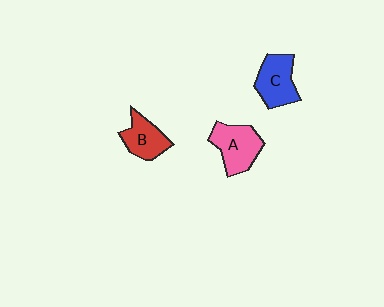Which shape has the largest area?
Shape A (pink).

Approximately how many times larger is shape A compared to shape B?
Approximately 1.3 times.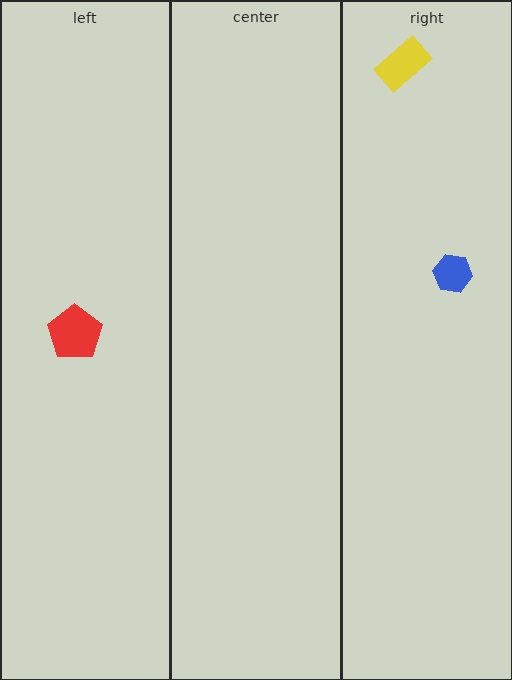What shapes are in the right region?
The yellow rectangle, the blue hexagon.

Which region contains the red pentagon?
The left region.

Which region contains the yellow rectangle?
The right region.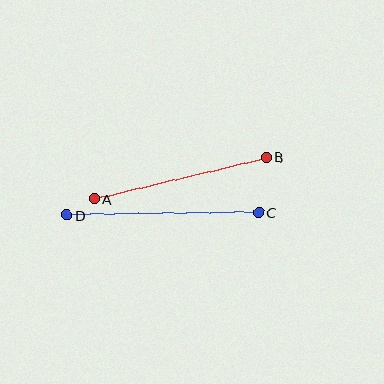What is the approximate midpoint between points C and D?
The midpoint is at approximately (163, 214) pixels.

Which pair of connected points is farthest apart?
Points C and D are farthest apart.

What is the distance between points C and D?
The distance is approximately 192 pixels.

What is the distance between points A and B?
The distance is approximately 177 pixels.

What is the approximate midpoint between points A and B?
The midpoint is at approximately (180, 178) pixels.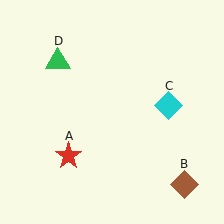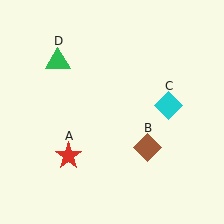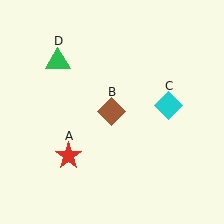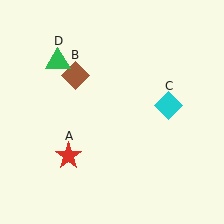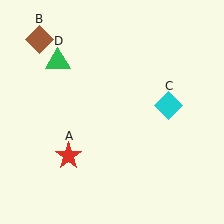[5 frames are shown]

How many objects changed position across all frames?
1 object changed position: brown diamond (object B).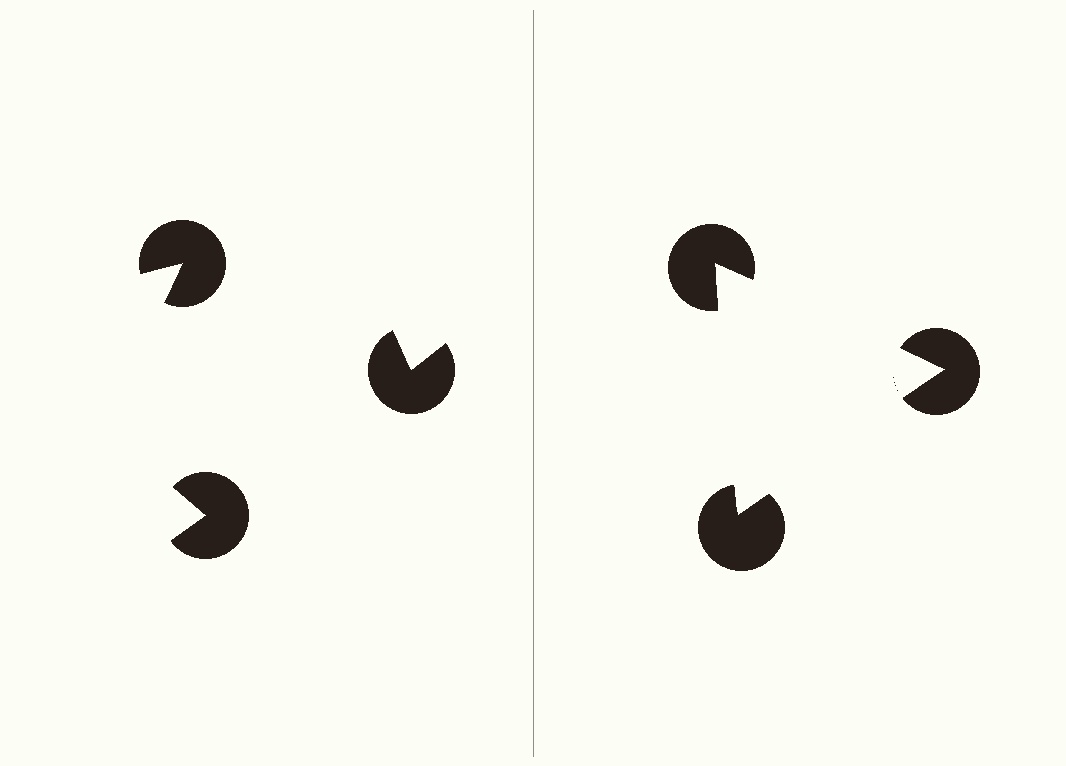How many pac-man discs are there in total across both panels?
6 — 3 on each side.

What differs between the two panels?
The pac-man discs are positioned identically on both sides; only the wedge orientations differ. On the right they align to a triangle; on the left they are misaligned.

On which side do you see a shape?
An illusory triangle appears on the right side. On the left side the wedge cuts are rotated, so no coherent shape forms.